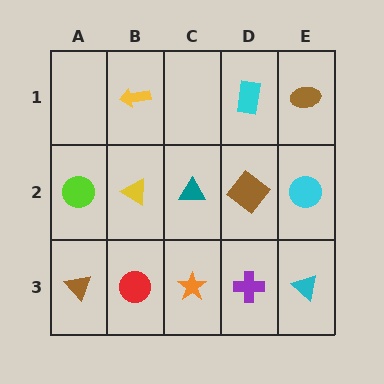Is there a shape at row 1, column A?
No, that cell is empty.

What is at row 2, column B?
A yellow triangle.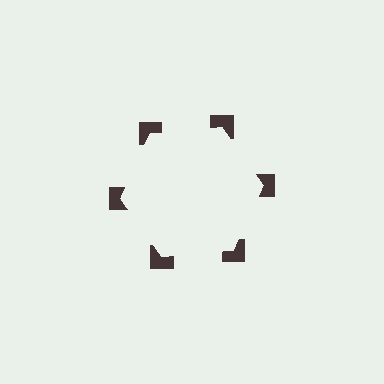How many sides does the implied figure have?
6 sides.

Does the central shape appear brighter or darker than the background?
It typically appears slightly brighter than the background, even though no actual brightness change is drawn.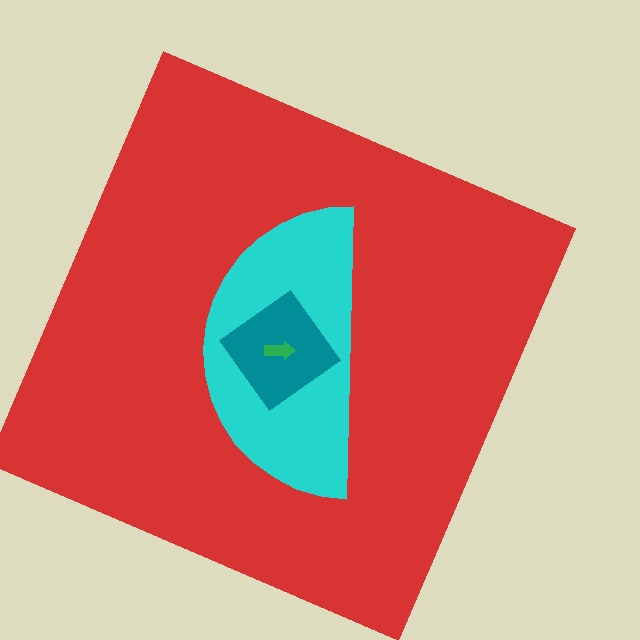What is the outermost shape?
The red square.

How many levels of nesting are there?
4.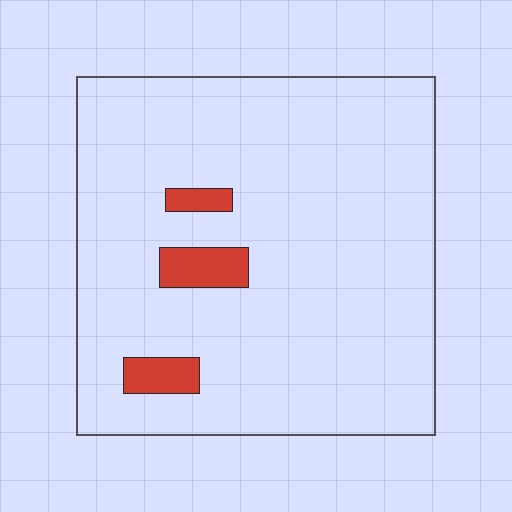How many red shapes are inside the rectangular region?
3.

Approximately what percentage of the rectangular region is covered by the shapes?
Approximately 5%.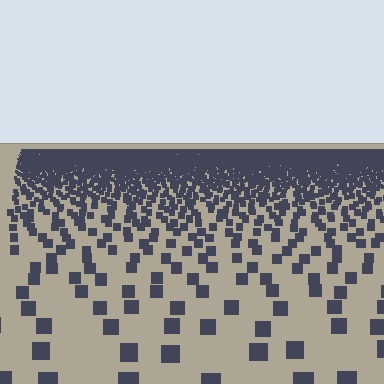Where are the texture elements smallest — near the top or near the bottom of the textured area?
Near the top.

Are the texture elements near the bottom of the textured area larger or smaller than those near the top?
Larger. Near the bottom, elements are closer to the viewer and appear at a bigger on-screen size.